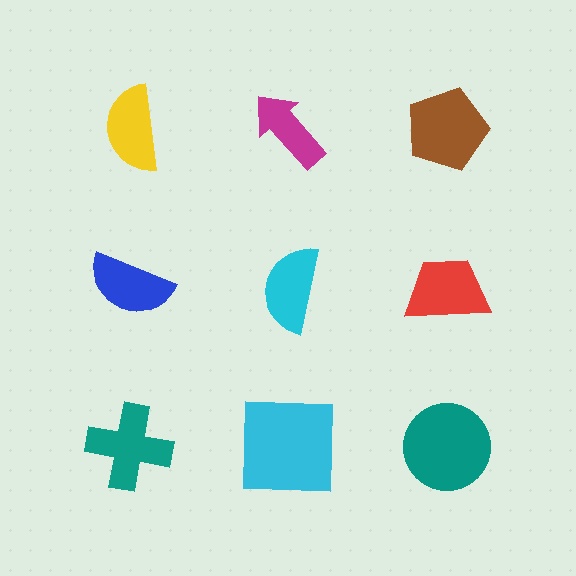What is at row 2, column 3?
A red trapezoid.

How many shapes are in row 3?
3 shapes.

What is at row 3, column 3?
A teal circle.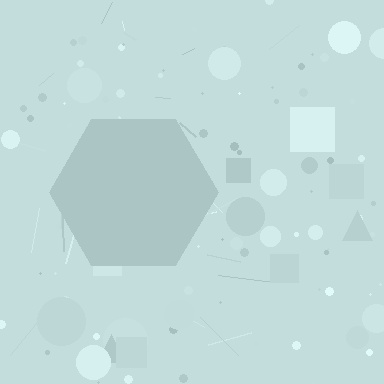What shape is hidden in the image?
A hexagon is hidden in the image.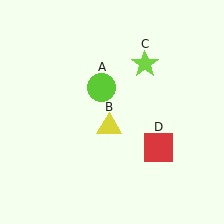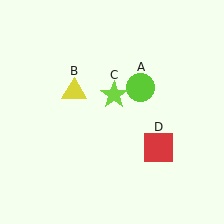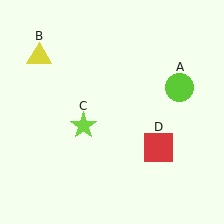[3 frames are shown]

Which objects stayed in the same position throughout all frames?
Red square (object D) remained stationary.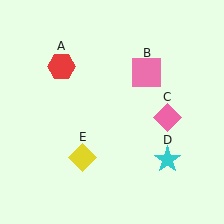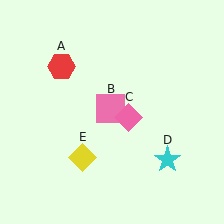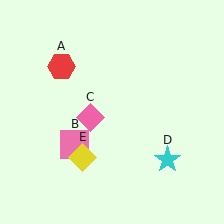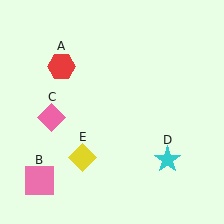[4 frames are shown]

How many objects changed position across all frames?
2 objects changed position: pink square (object B), pink diamond (object C).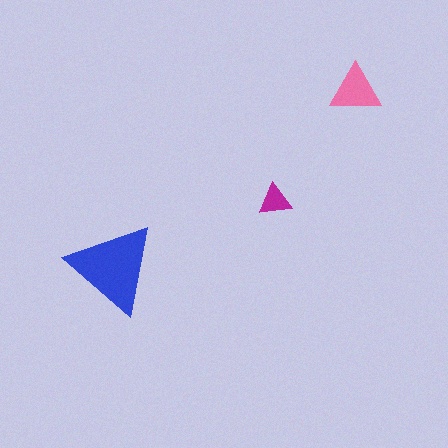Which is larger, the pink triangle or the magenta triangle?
The pink one.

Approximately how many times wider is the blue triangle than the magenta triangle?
About 2.5 times wider.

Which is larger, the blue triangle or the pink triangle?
The blue one.